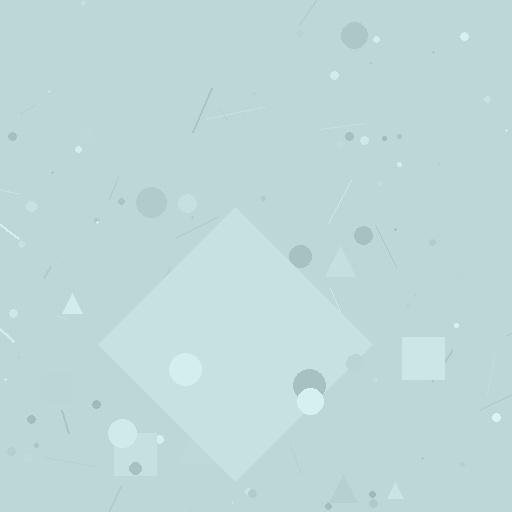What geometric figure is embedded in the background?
A diamond is embedded in the background.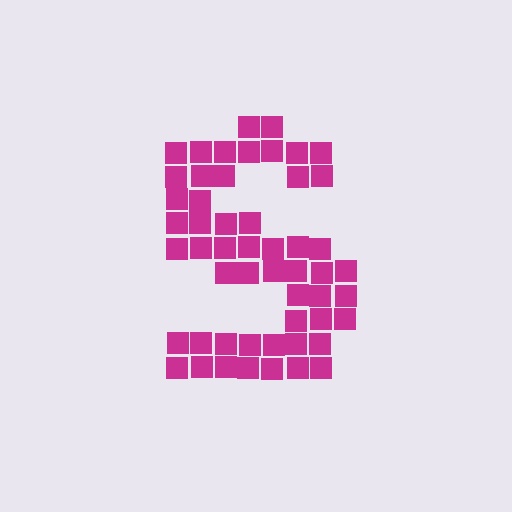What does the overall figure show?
The overall figure shows the letter S.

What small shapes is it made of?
It is made of small squares.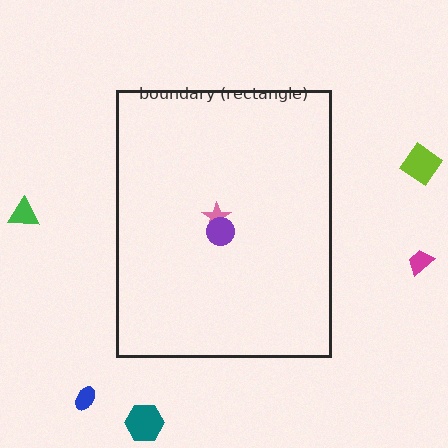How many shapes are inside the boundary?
2 inside, 5 outside.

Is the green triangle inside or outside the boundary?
Outside.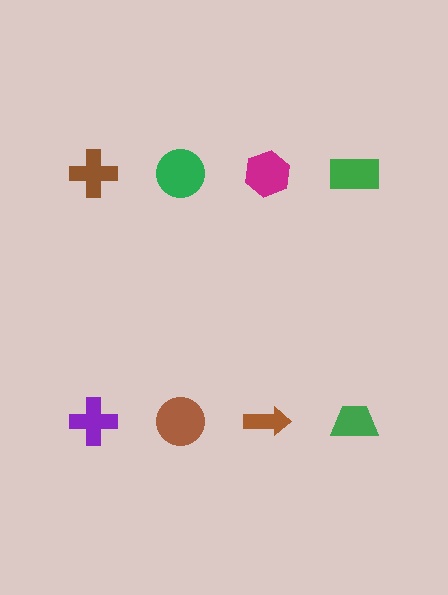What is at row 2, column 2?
A brown circle.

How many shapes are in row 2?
4 shapes.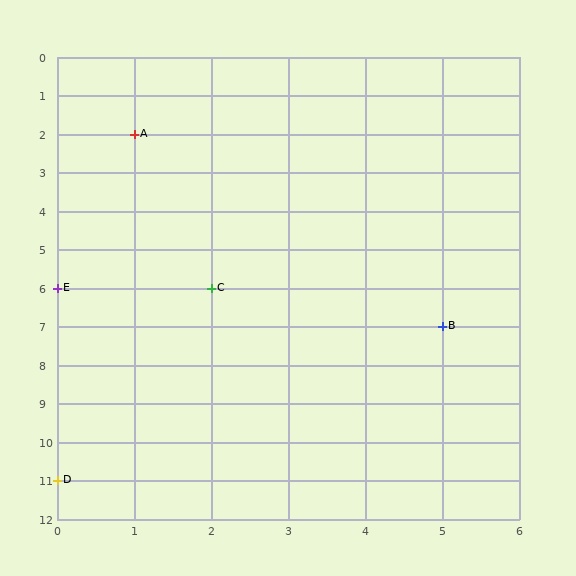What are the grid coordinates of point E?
Point E is at grid coordinates (0, 6).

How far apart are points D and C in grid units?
Points D and C are 2 columns and 5 rows apart (about 5.4 grid units diagonally).